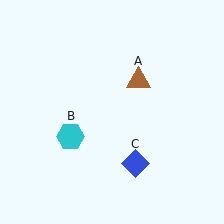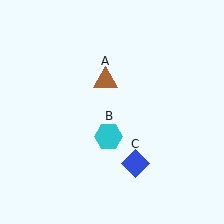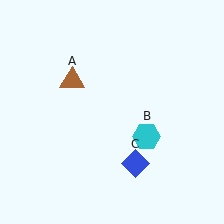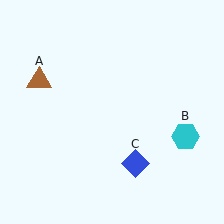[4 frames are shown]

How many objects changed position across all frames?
2 objects changed position: brown triangle (object A), cyan hexagon (object B).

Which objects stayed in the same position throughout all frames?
Blue diamond (object C) remained stationary.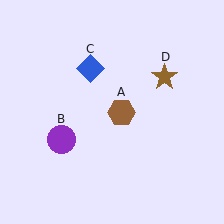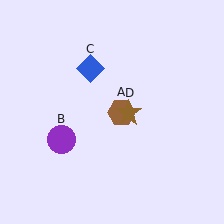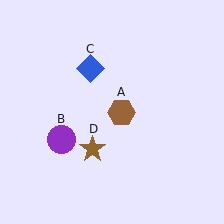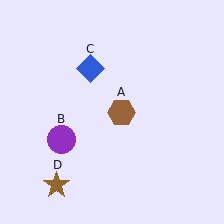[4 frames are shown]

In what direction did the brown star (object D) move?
The brown star (object D) moved down and to the left.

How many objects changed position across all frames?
1 object changed position: brown star (object D).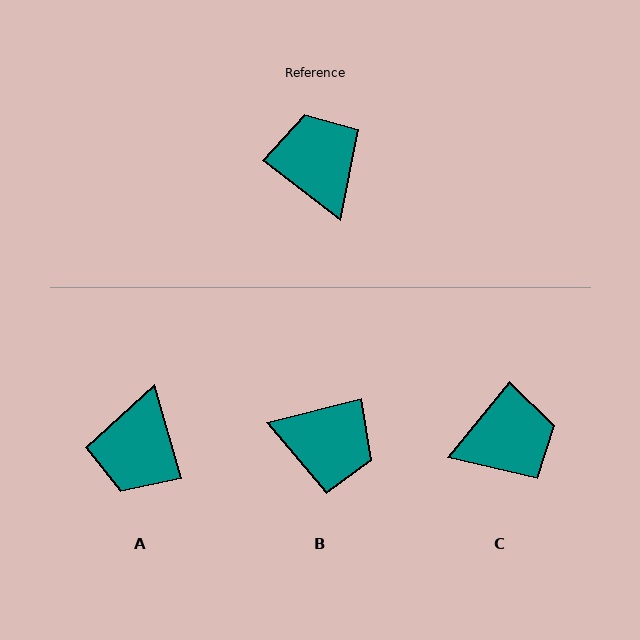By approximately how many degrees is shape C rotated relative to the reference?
Approximately 92 degrees clockwise.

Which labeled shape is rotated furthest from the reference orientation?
A, about 144 degrees away.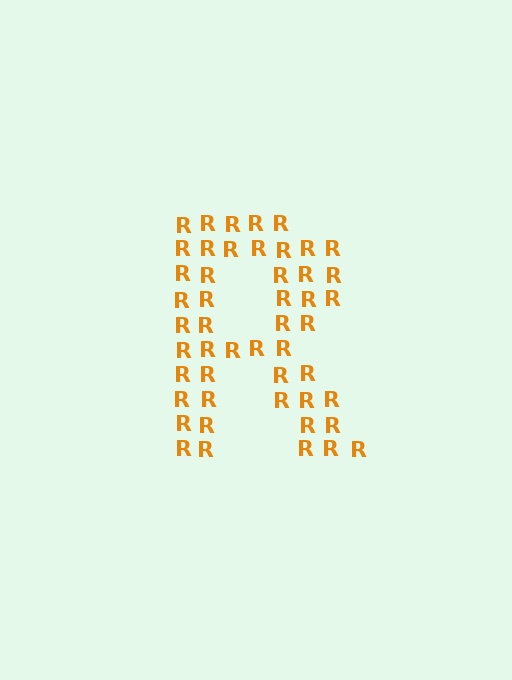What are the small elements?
The small elements are letter R's.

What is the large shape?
The large shape is the letter R.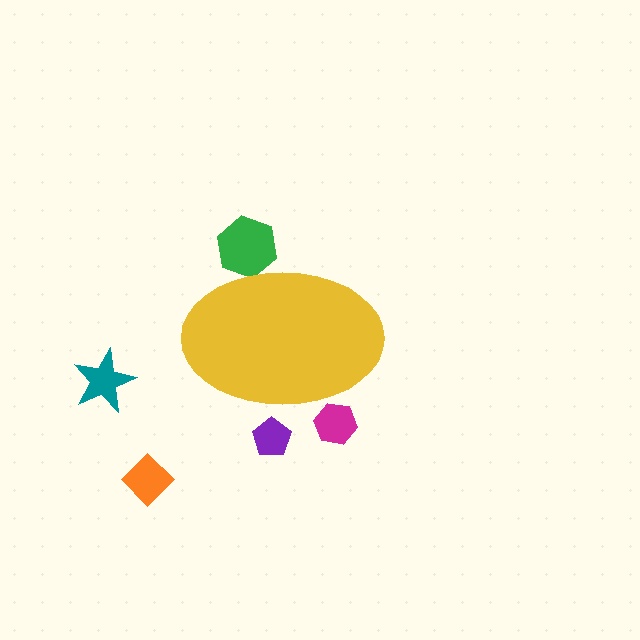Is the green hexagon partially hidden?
Yes, the green hexagon is partially hidden behind the yellow ellipse.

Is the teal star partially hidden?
No, the teal star is fully visible.